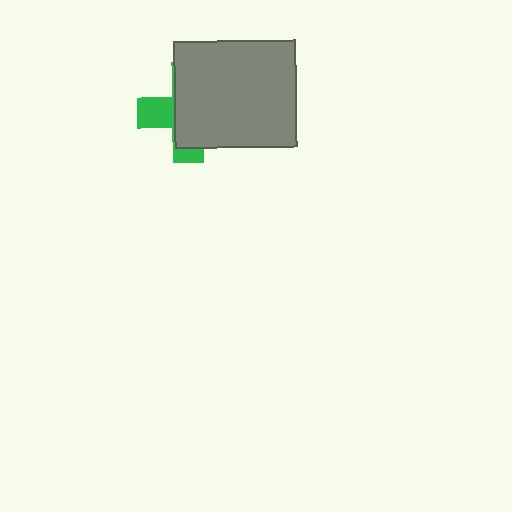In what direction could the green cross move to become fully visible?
The green cross could move left. That would shift it out from behind the gray rectangle entirely.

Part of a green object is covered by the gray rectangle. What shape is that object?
It is a cross.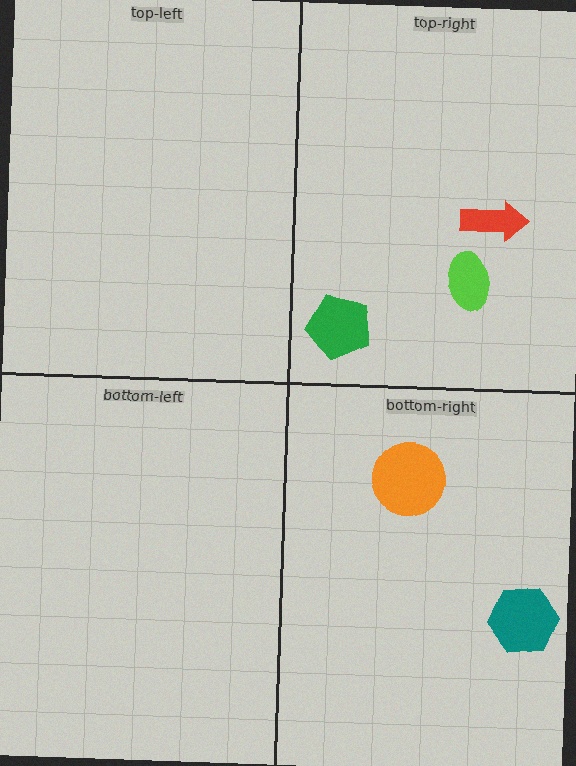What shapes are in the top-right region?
The green pentagon, the lime ellipse, the red arrow.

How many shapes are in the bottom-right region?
2.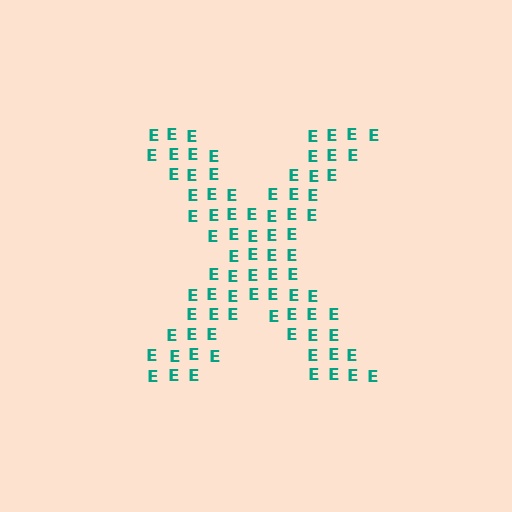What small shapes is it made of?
It is made of small letter E's.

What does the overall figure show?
The overall figure shows the letter X.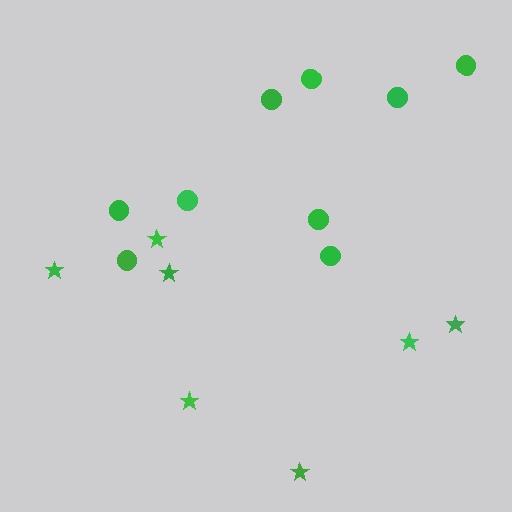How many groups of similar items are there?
There are 2 groups: one group of stars (7) and one group of circles (9).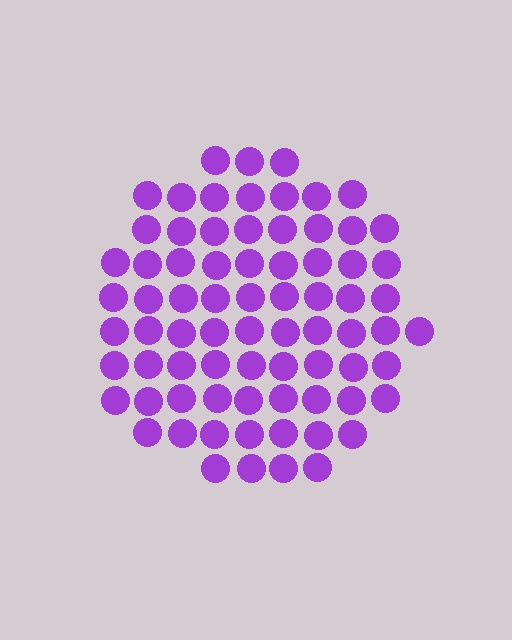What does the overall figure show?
The overall figure shows a circle.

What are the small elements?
The small elements are circles.